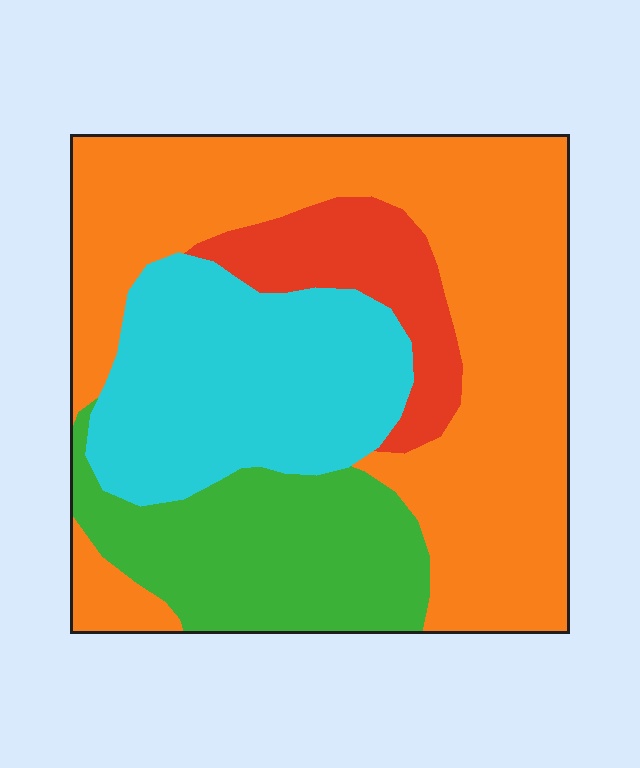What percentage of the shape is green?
Green takes up about one fifth (1/5) of the shape.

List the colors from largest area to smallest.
From largest to smallest: orange, cyan, green, red.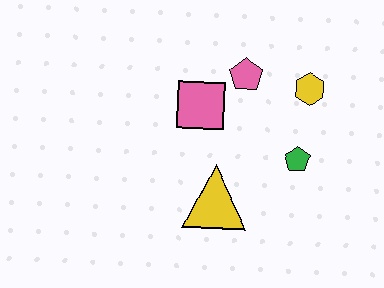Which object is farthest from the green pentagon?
The pink square is farthest from the green pentagon.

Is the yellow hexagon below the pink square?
No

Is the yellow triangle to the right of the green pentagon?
No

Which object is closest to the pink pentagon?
The pink square is closest to the pink pentagon.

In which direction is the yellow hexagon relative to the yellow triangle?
The yellow hexagon is above the yellow triangle.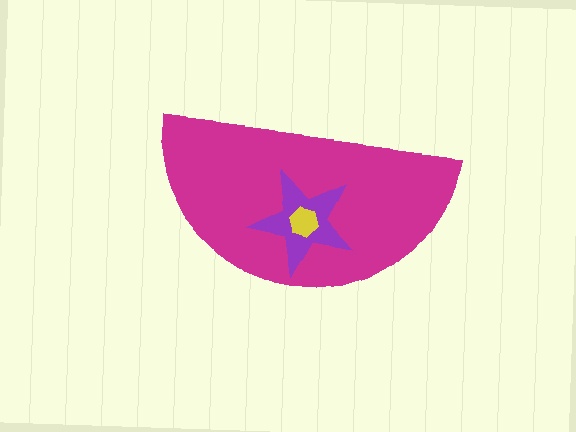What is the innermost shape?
The yellow hexagon.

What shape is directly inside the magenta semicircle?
The purple star.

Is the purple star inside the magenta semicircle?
Yes.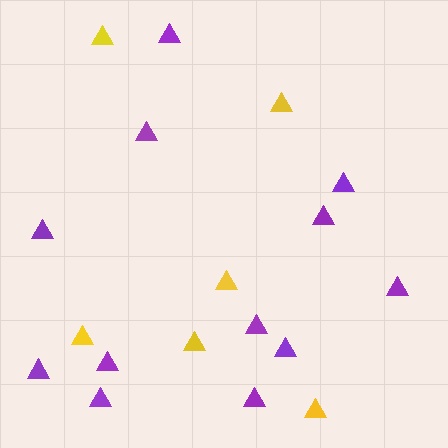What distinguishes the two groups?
There are 2 groups: one group of purple triangles (12) and one group of yellow triangles (6).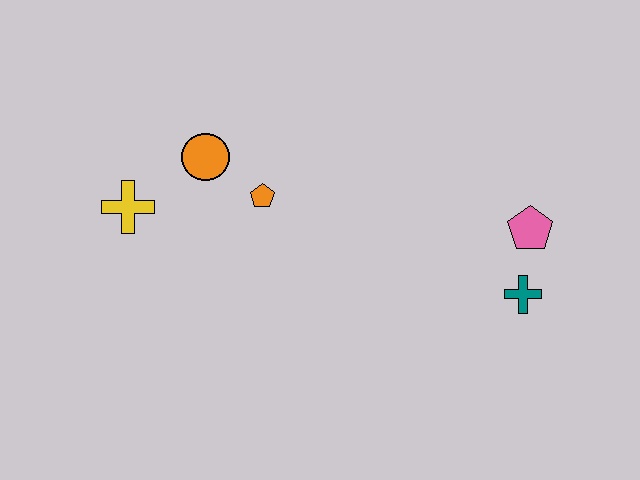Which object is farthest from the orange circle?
The teal cross is farthest from the orange circle.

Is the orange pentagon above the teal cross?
Yes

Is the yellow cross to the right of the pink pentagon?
No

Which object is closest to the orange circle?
The orange pentagon is closest to the orange circle.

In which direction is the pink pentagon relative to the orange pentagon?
The pink pentagon is to the right of the orange pentagon.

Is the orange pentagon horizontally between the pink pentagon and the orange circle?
Yes